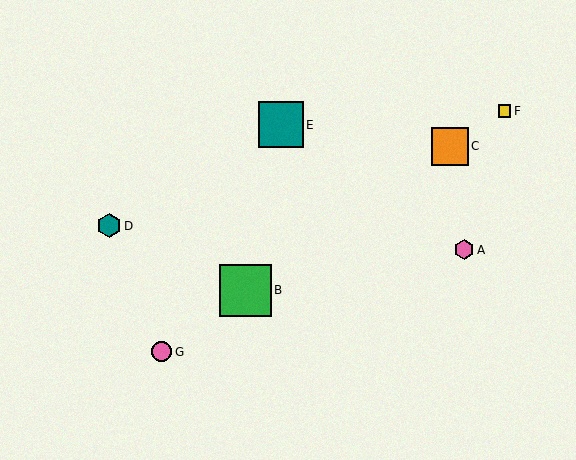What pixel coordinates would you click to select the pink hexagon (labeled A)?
Click at (464, 250) to select the pink hexagon A.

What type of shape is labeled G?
Shape G is a pink circle.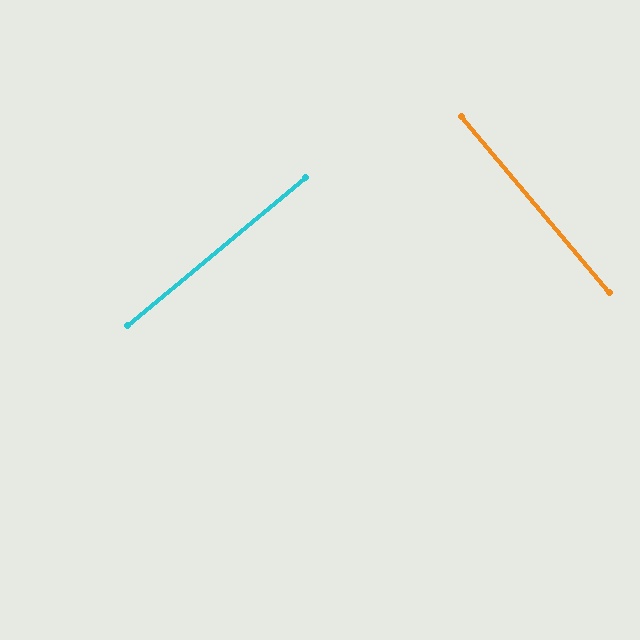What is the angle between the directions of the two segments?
Approximately 90 degrees.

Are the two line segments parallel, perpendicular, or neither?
Perpendicular — they meet at approximately 90°.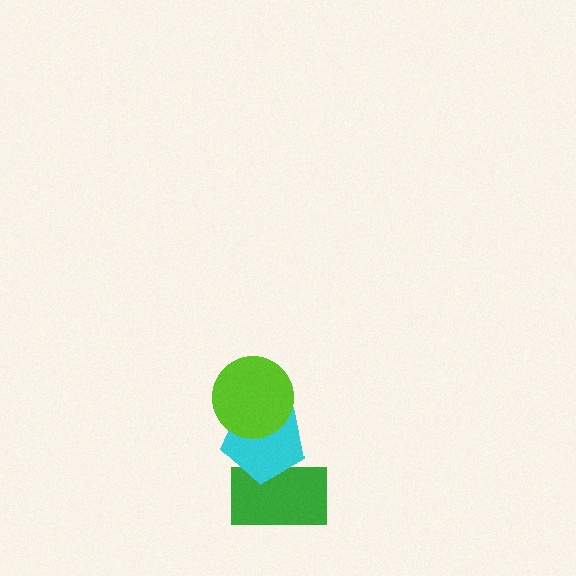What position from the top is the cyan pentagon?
The cyan pentagon is 2nd from the top.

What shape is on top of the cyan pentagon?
The lime circle is on top of the cyan pentagon.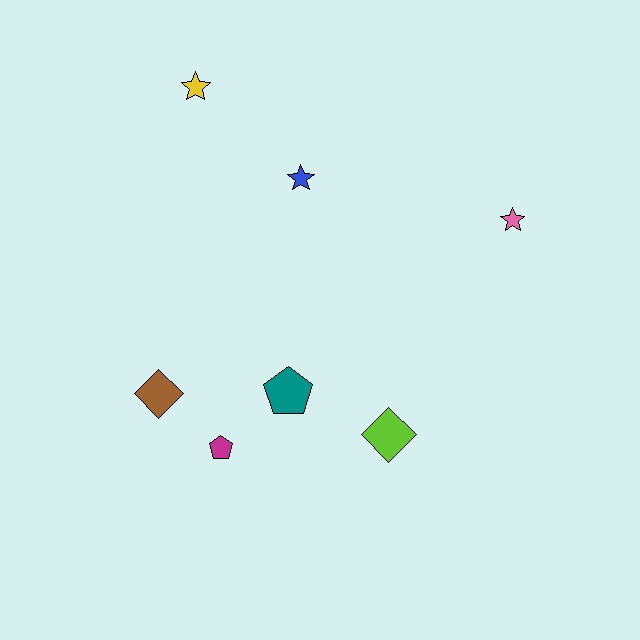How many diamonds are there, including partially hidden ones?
There are 2 diamonds.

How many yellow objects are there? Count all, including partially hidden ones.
There is 1 yellow object.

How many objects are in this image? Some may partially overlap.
There are 7 objects.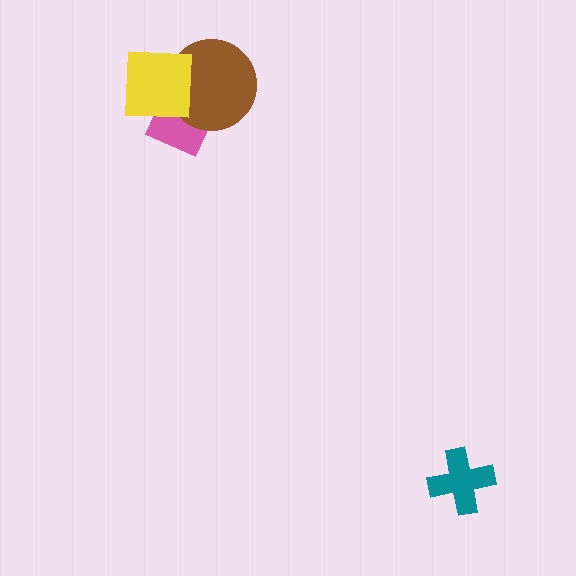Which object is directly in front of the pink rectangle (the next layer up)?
The brown circle is directly in front of the pink rectangle.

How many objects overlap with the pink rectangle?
2 objects overlap with the pink rectangle.